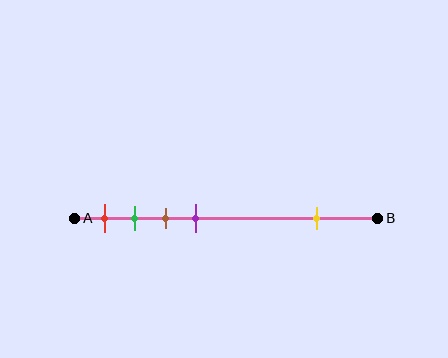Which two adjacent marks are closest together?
The green and brown marks are the closest adjacent pair.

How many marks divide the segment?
There are 5 marks dividing the segment.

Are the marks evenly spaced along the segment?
No, the marks are not evenly spaced.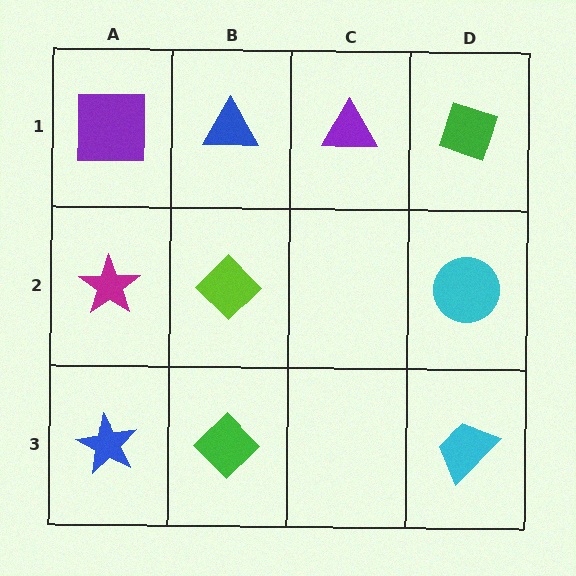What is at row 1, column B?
A blue triangle.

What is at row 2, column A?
A magenta star.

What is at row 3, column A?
A blue star.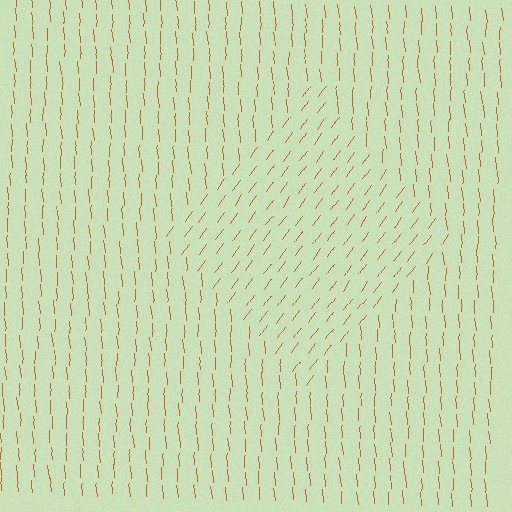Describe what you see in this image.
The image is filled with small brown line segments. A diamond region in the image has lines oriented differently from the surrounding lines, creating a visible texture boundary.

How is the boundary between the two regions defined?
The boundary is defined purely by a change in line orientation (approximately 40 degrees difference). All lines are the same color and thickness.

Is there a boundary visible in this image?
Yes, there is a texture boundary formed by a change in line orientation.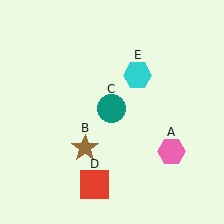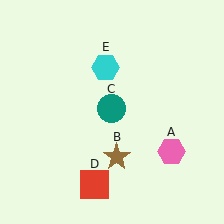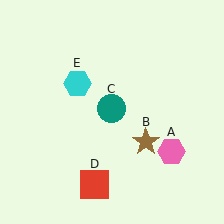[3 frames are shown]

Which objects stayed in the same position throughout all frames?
Pink hexagon (object A) and teal circle (object C) and red square (object D) remained stationary.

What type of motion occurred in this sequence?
The brown star (object B), cyan hexagon (object E) rotated counterclockwise around the center of the scene.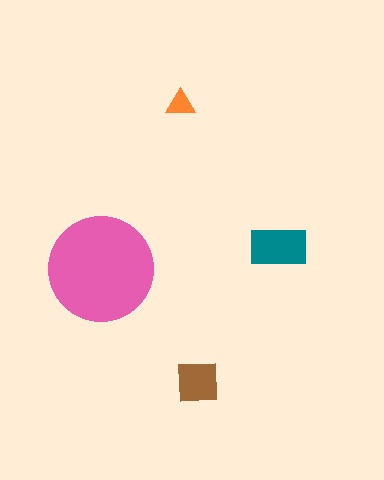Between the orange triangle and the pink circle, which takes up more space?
The pink circle.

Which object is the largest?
The pink circle.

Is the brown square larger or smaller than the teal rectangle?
Smaller.